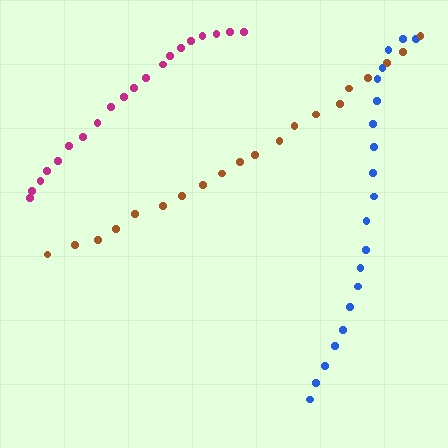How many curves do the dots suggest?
There are 3 distinct paths.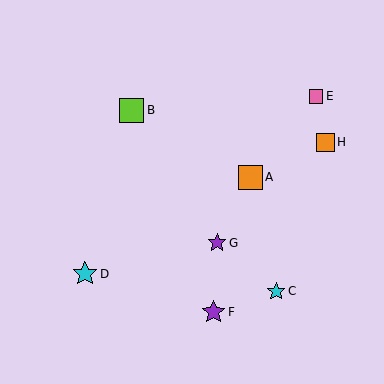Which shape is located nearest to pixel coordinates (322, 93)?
The pink square (labeled E) at (316, 96) is nearest to that location.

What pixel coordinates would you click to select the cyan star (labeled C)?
Click at (276, 291) to select the cyan star C.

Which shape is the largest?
The cyan star (labeled D) is the largest.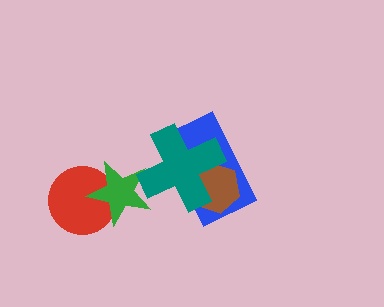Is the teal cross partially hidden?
No, no other shape covers it.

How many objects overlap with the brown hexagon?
2 objects overlap with the brown hexagon.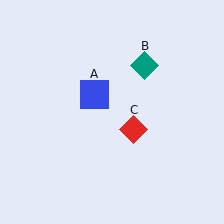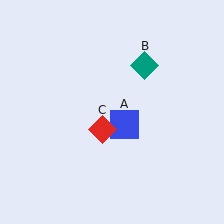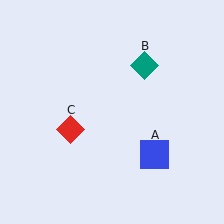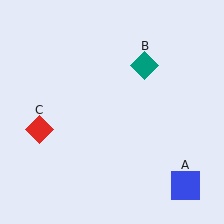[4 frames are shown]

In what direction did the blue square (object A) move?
The blue square (object A) moved down and to the right.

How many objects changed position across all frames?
2 objects changed position: blue square (object A), red diamond (object C).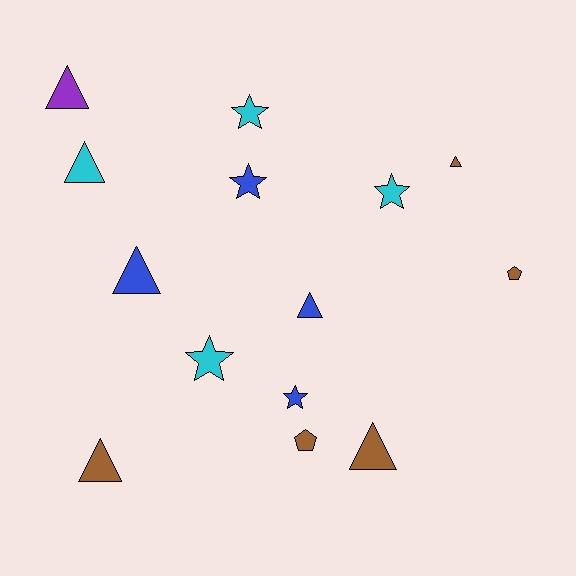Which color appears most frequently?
Brown, with 5 objects.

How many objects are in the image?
There are 14 objects.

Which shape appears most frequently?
Triangle, with 7 objects.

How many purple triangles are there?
There is 1 purple triangle.